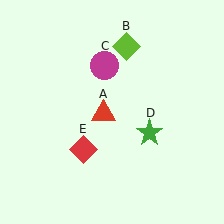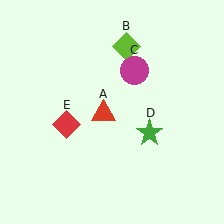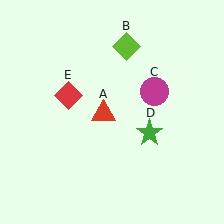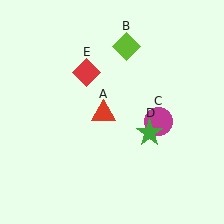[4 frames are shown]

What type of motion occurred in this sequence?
The magenta circle (object C), red diamond (object E) rotated clockwise around the center of the scene.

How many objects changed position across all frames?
2 objects changed position: magenta circle (object C), red diamond (object E).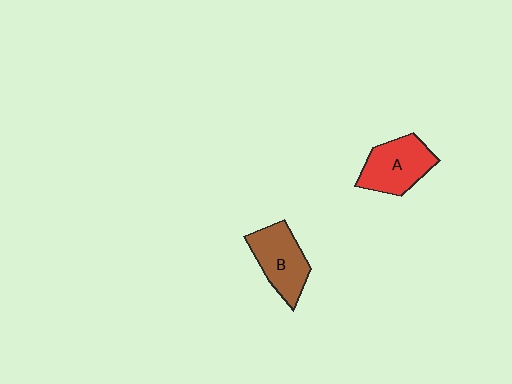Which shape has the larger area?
Shape A (red).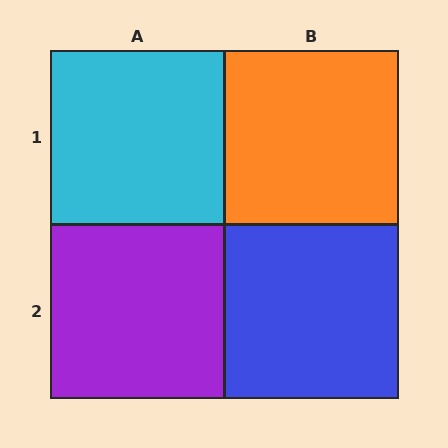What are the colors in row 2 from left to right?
Purple, blue.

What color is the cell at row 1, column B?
Orange.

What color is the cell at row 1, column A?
Cyan.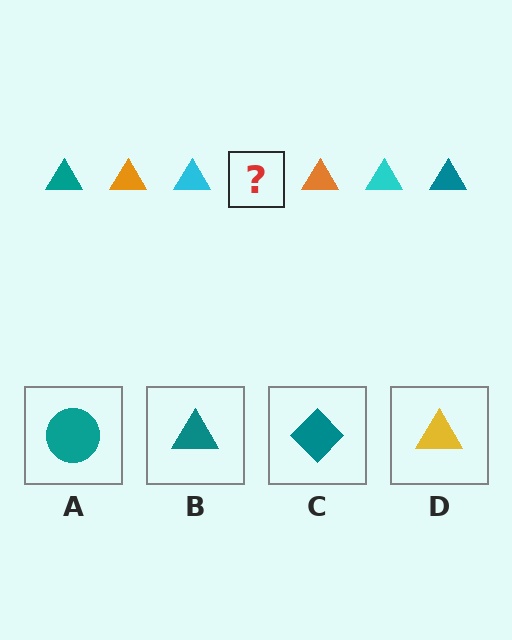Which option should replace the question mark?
Option B.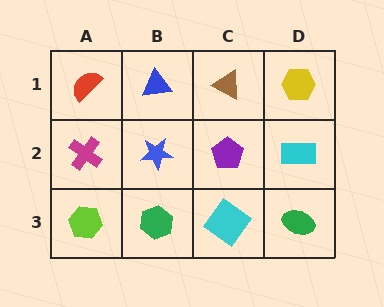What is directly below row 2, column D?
A green ellipse.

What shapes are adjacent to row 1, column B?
A blue star (row 2, column B), a red semicircle (row 1, column A), a brown triangle (row 1, column C).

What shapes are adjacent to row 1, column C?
A purple pentagon (row 2, column C), a blue triangle (row 1, column B), a yellow hexagon (row 1, column D).